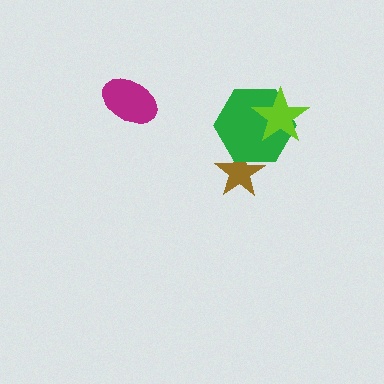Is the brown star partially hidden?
Yes, it is partially covered by another shape.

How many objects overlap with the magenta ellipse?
0 objects overlap with the magenta ellipse.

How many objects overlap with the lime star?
1 object overlaps with the lime star.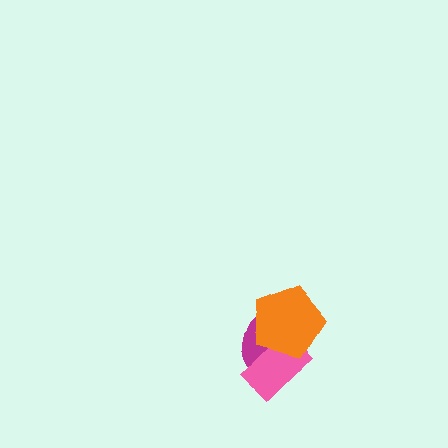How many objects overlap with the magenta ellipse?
2 objects overlap with the magenta ellipse.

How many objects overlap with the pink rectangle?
2 objects overlap with the pink rectangle.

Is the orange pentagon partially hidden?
No, no other shape covers it.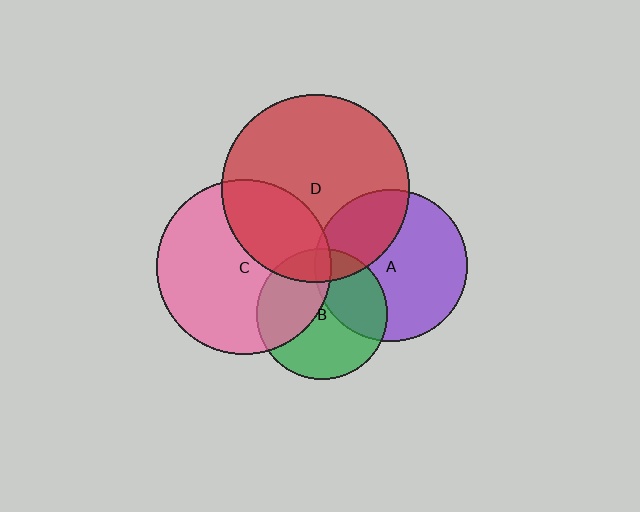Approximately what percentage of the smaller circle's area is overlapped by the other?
Approximately 5%.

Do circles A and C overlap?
Yes.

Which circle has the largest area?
Circle D (red).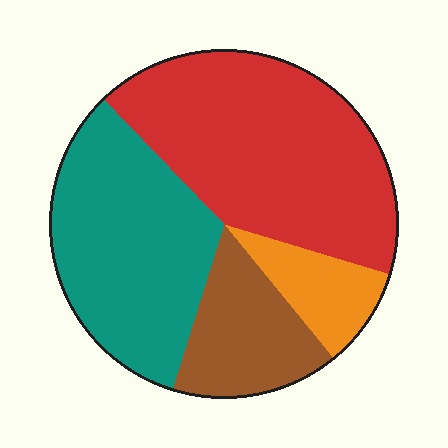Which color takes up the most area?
Red, at roughly 40%.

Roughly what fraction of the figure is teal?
Teal covers about 35% of the figure.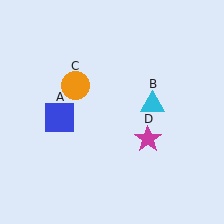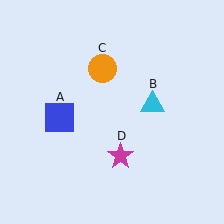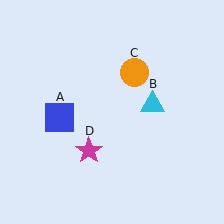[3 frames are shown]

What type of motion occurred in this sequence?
The orange circle (object C), magenta star (object D) rotated clockwise around the center of the scene.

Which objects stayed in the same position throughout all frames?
Blue square (object A) and cyan triangle (object B) remained stationary.